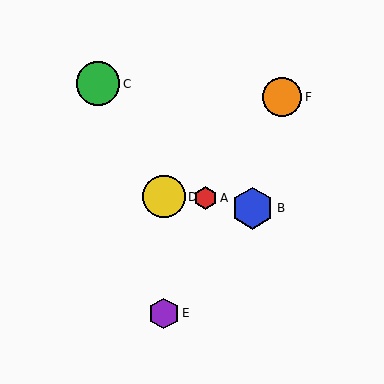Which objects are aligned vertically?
Objects D, E are aligned vertically.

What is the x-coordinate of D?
Object D is at x≈164.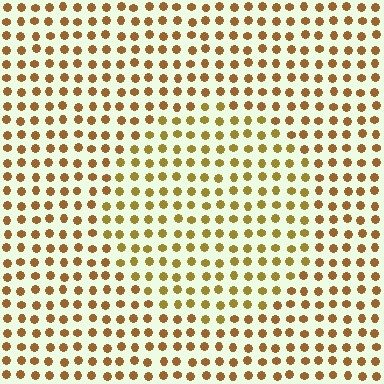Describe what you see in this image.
The image is filled with small brown elements in a uniform arrangement. A circle-shaped region is visible where the elements are tinted to a slightly different hue, forming a subtle color boundary.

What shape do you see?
I see a circle.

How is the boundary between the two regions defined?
The boundary is defined purely by a slight shift in hue (about 20 degrees). Spacing, size, and orientation are identical on both sides.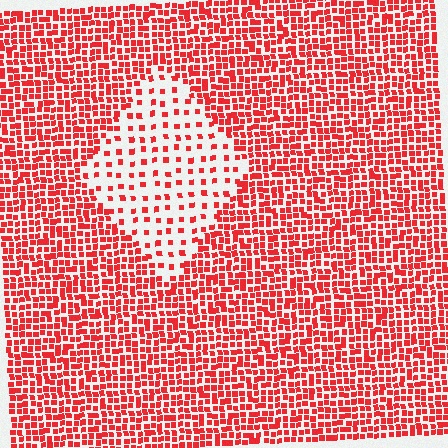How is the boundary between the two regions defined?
The boundary is defined by a change in element density (approximately 2.8x ratio). All elements are the same color, size, and shape.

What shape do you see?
I see a diamond.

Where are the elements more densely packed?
The elements are more densely packed outside the diamond boundary.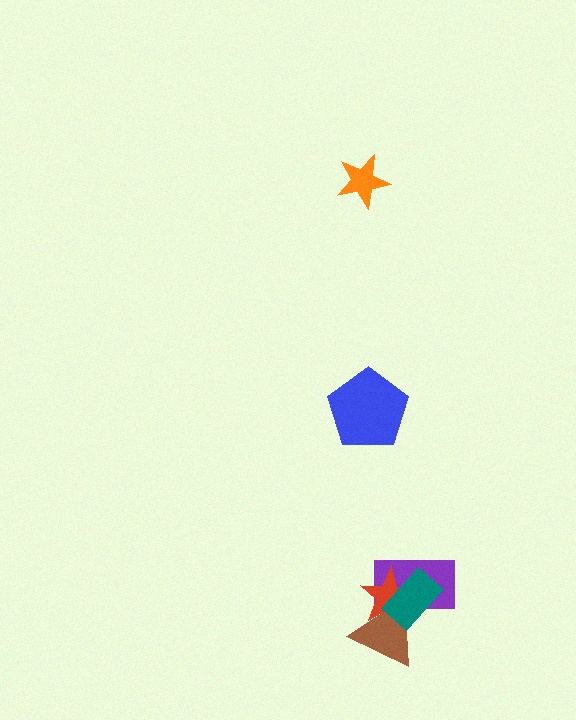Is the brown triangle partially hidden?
Yes, it is partially covered by another shape.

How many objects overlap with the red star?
3 objects overlap with the red star.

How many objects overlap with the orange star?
0 objects overlap with the orange star.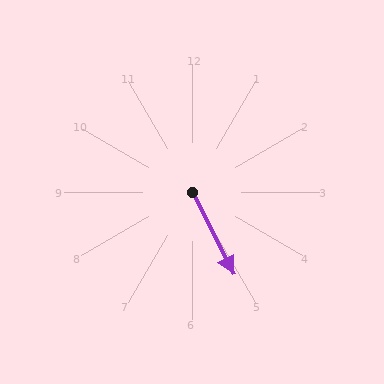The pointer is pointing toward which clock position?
Roughly 5 o'clock.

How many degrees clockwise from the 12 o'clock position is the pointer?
Approximately 153 degrees.